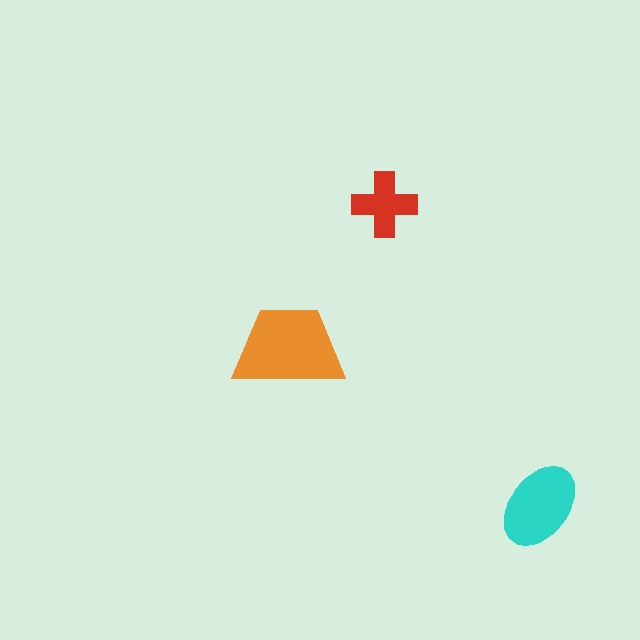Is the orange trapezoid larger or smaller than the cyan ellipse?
Larger.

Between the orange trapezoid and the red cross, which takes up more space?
The orange trapezoid.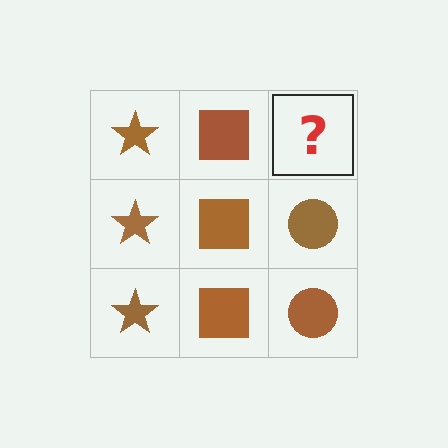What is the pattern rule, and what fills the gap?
The rule is that each column has a consistent shape. The gap should be filled with a brown circle.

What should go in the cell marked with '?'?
The missing cell should contain a brown circle.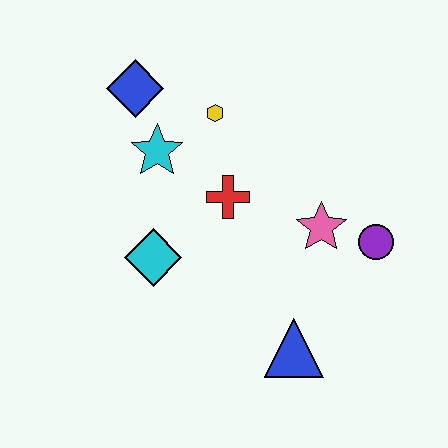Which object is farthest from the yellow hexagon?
The blue triangle is farthest from the yellow hexagon.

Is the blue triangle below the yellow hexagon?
Yes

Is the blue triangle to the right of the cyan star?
Yes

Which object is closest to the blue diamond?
The cyan star is closest to the blue diamond.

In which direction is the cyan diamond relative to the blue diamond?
The cyan diamond is below the blue diamond.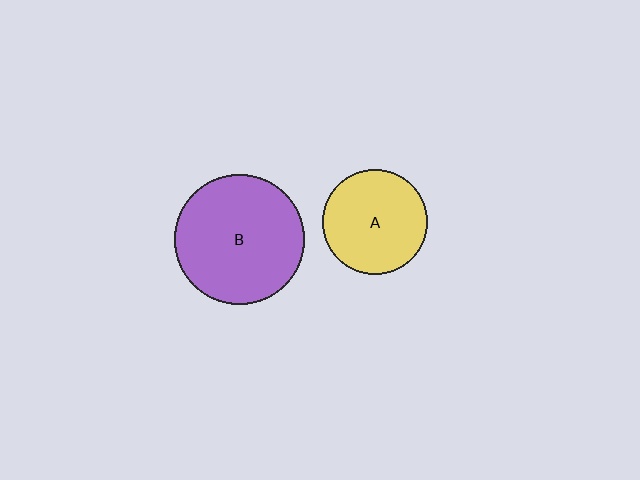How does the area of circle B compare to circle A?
Approximately 1.5 times.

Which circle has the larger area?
Circle B (purple).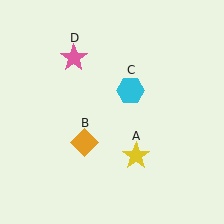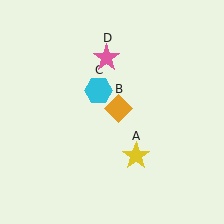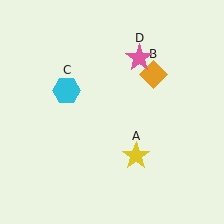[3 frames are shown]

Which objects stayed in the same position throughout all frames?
Yellow star (object A) remained stationary.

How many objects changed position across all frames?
3 objects changed position: orange diamond (object B), cyan hexagon (object C), pink star (object D).